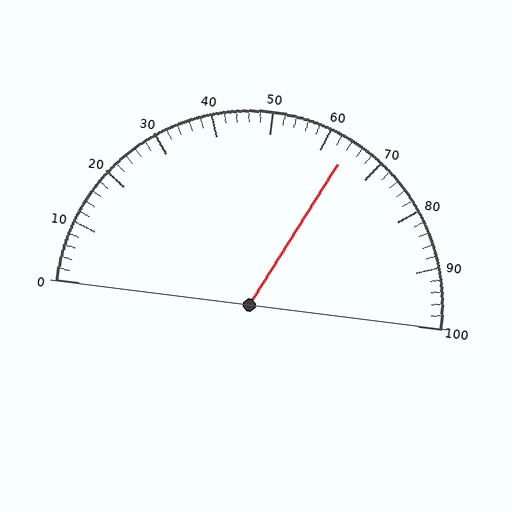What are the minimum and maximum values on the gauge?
The gauge ranges from 0 to 100.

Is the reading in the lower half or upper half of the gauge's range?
The reading is in the upper half of the range (0 to 100).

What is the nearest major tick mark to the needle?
The nearest major tick mark is 60.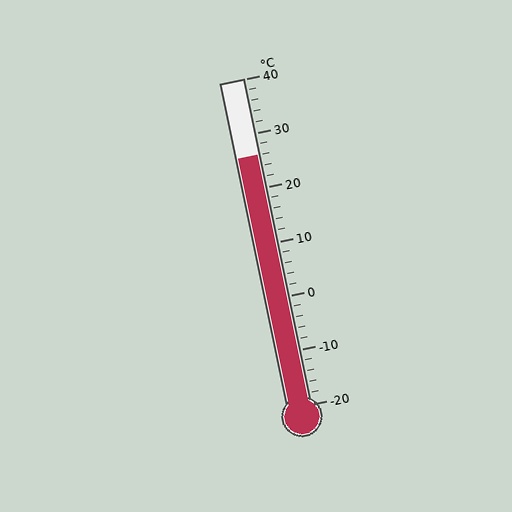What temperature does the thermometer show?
The thermometer shows approximately 26°C.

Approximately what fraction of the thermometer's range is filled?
The thermometer is filled to approximately 75% of its range.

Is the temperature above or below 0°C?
The temperature is above 0°C.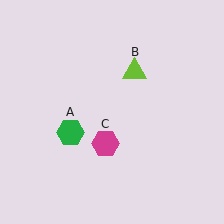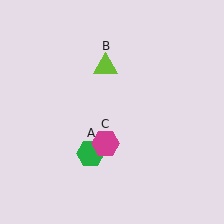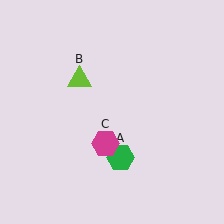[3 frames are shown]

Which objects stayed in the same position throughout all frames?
Magenta hexagon (object C) remained stationary.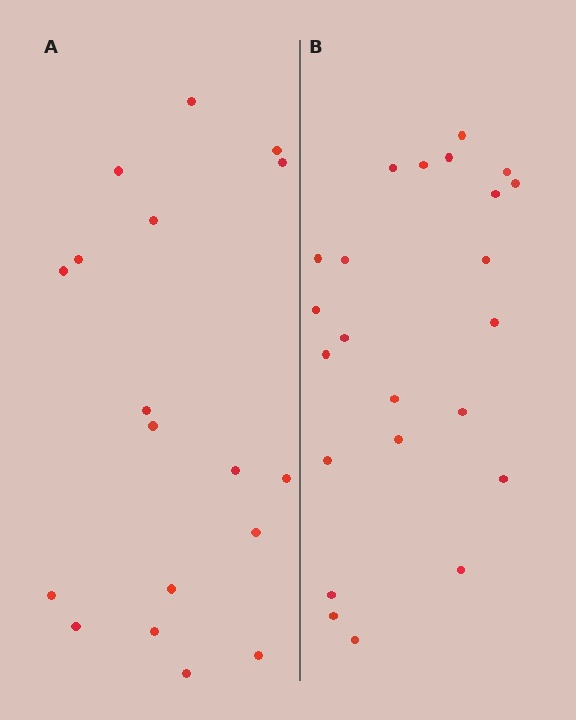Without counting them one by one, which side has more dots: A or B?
Region B (the right region) has more dots.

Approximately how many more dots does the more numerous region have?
Region B has about 5 more dots than region A.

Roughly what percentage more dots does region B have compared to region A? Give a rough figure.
About 30% more.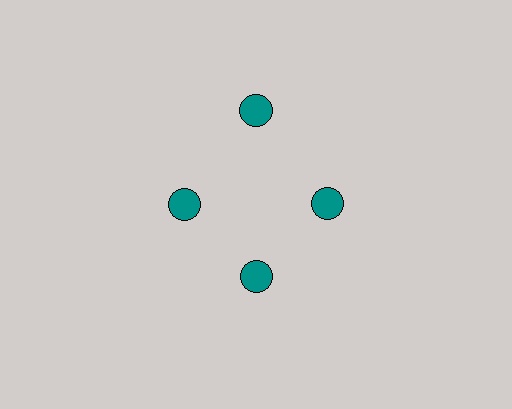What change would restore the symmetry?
The symmetry would be restored by moving it inward, back onto the ring so that all 4 circles sit at equal angles and equal distance from the center.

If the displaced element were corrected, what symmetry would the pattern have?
It would have 4-fold rotational symmetry — the pattern would map onto itself every 90 degrees.